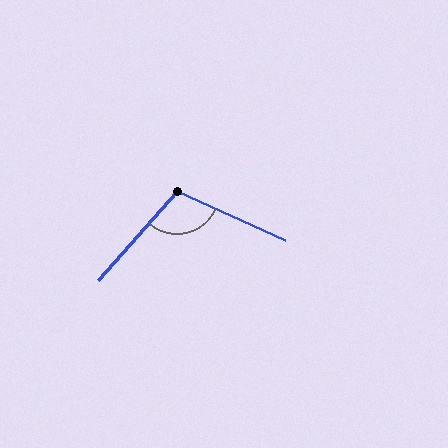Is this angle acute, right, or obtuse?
It is obtuse.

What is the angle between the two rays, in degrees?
Approximately 107 degrees.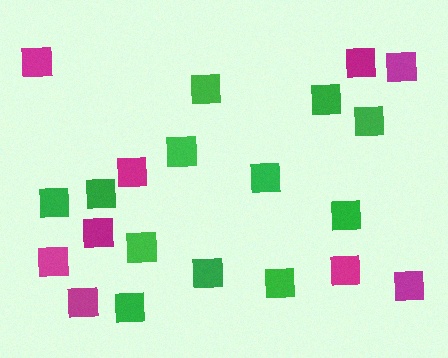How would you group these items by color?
There are 2 groups: one group of green squares (12) and one group of magenta squares (9).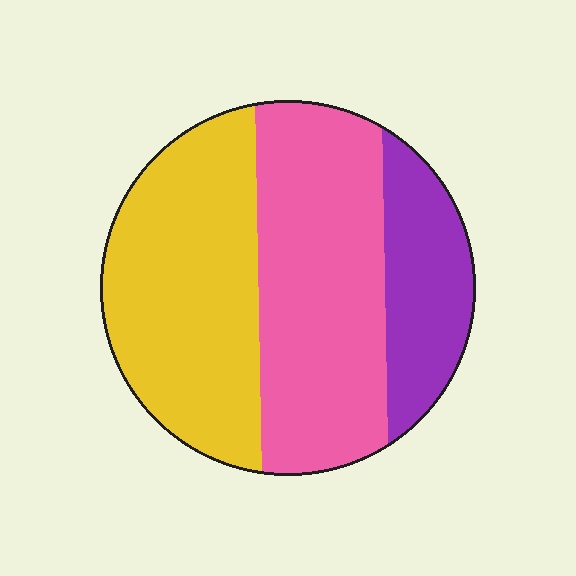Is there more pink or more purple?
Pink.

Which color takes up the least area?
Purple, at roughly 20%.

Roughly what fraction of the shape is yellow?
Yellow takes up about two fifths (2/5) of the shape.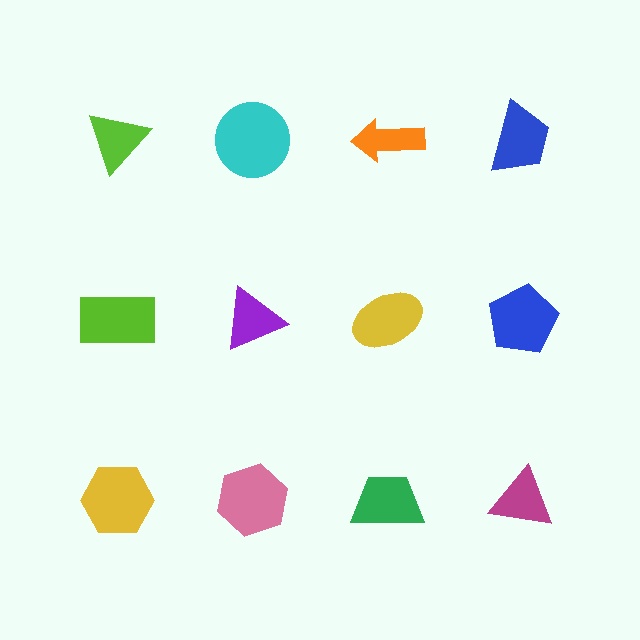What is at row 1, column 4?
A blue trapezoid.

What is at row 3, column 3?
A green trapezoid.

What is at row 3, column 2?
A pink hexagon.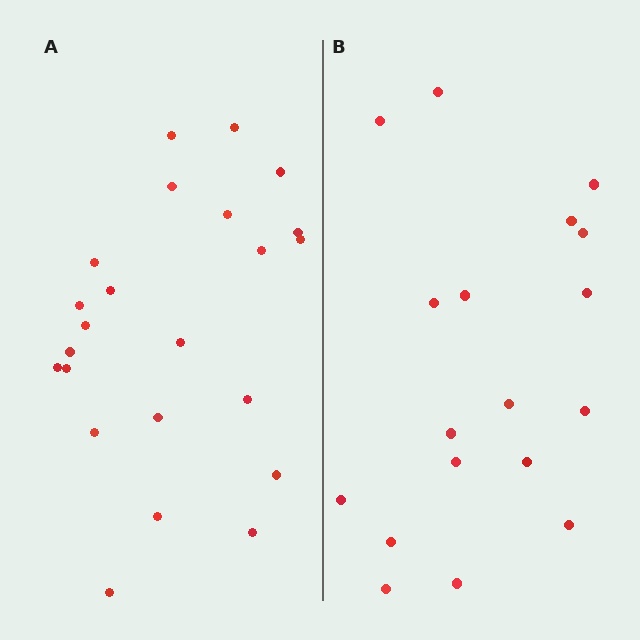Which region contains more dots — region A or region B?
Region A (the left region) has more dots.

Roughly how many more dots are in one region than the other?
Region A has about 5 more dots than region B.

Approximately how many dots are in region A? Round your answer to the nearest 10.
About 20 dots. (The exact count is 23, which rounds to 20.)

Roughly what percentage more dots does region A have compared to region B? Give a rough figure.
About 30% more.